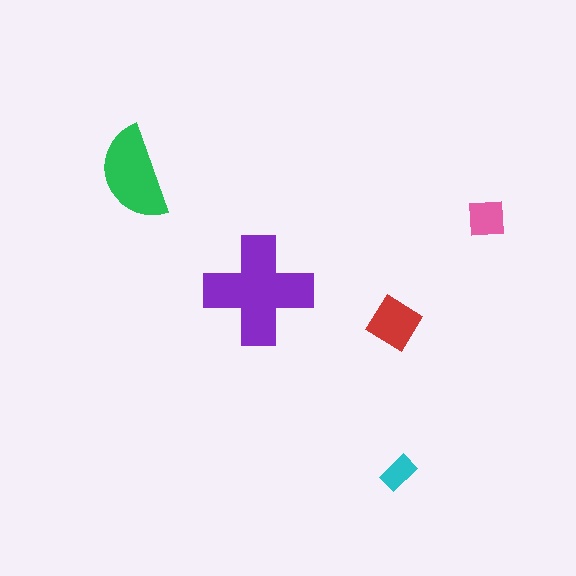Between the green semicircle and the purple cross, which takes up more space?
The purple cross.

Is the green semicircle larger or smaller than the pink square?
Larger.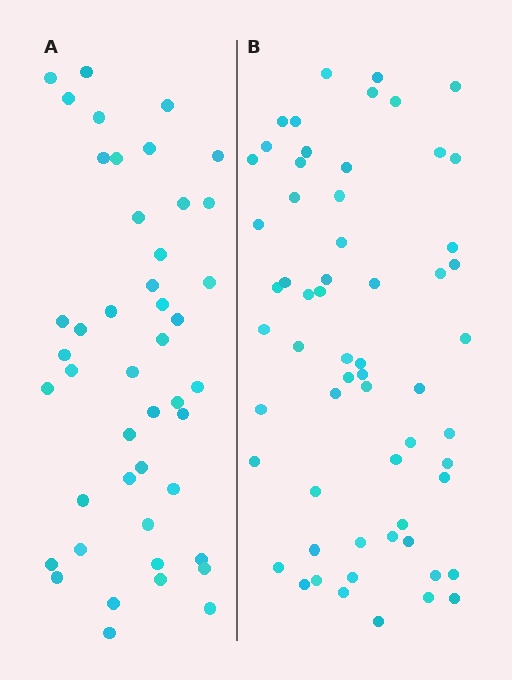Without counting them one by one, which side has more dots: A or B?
Region B (the right region) has more dots.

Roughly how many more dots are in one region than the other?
Region B has approximately 15 more dots than region A.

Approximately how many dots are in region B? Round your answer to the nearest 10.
About 60 dots.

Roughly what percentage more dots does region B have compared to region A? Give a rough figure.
About 35% more.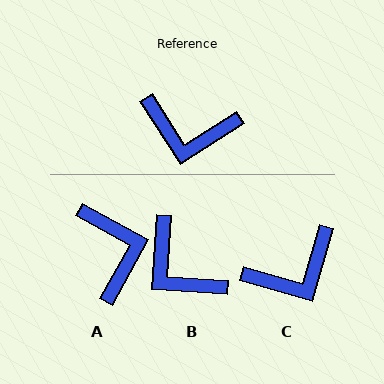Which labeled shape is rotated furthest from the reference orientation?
A, about 118 degrees away.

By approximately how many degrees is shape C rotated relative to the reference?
Approximately 41 degrees counter-clockwise.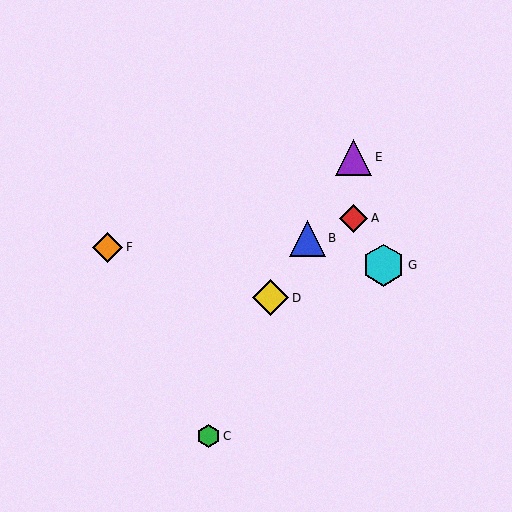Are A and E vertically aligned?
Yes, both are at x≈354.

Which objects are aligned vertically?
Objects A, E are aligned vertically.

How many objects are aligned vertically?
2 objects (A, E) are aligned vertically.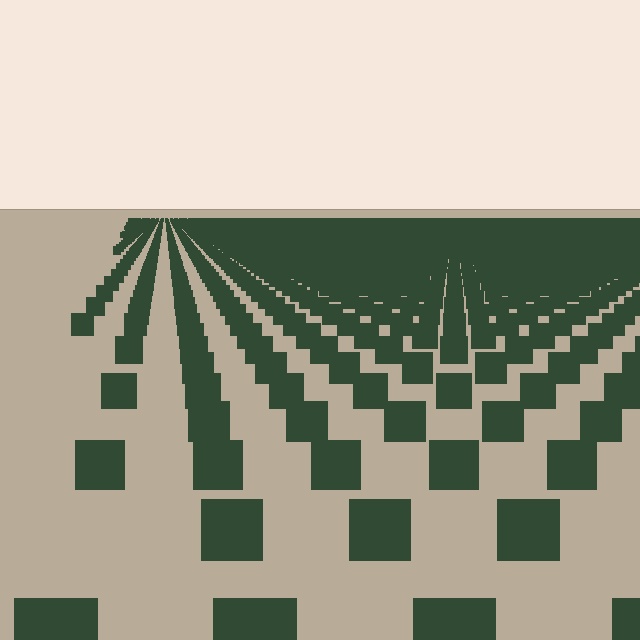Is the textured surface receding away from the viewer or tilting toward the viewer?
The surface is receding away from the viewer. Texture elements get smaller and denser toward the top.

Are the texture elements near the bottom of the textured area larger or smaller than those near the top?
Larger. Near the bottom, elements are closer to the viewer and appear at a bigger on-screen size.